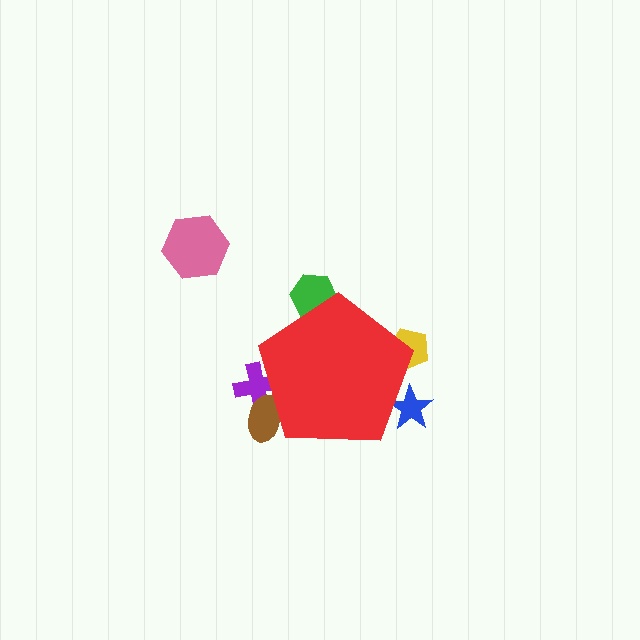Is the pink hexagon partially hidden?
No, the pink hexagon is fully visible.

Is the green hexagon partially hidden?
Yes, the green hexagon is partially hidden behind the red pentagon.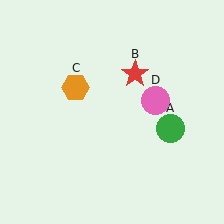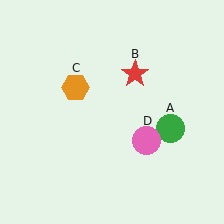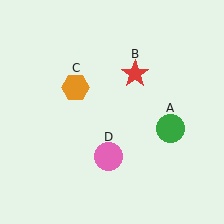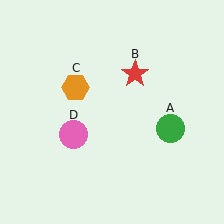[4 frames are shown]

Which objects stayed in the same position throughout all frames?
Green circle (object A) and red star (object B) and orange hexagon (object C) remained stationary.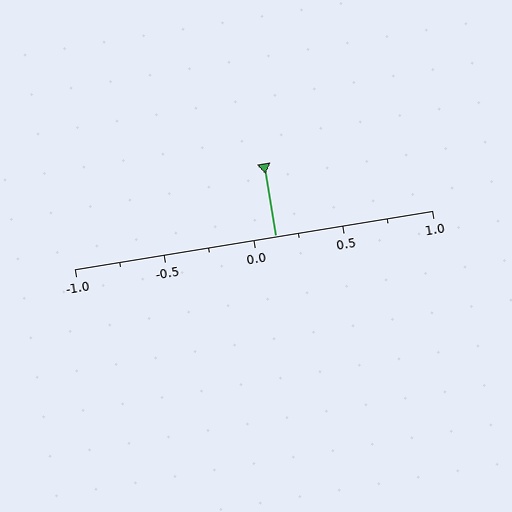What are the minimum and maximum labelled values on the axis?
The axis runs from -1.0 to 1.0.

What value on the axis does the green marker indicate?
The marker indicates approximately 0.12.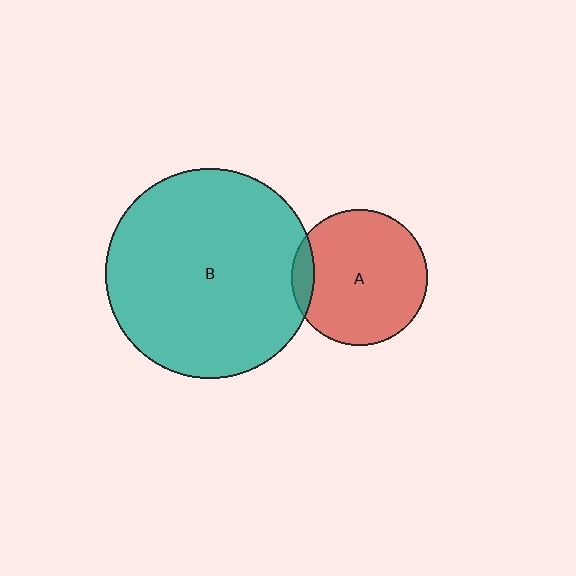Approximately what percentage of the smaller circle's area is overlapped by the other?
Approximately 10%.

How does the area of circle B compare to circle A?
Approximately 2.4 times.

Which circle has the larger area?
Circle B (teal).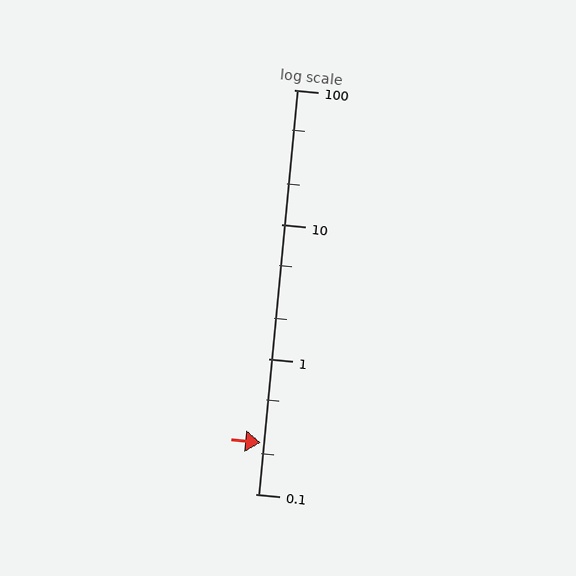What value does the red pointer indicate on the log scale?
The pointer indicates approximately 0.24.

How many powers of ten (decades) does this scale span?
The scale spans 3 decades, from 0.1 to 100.